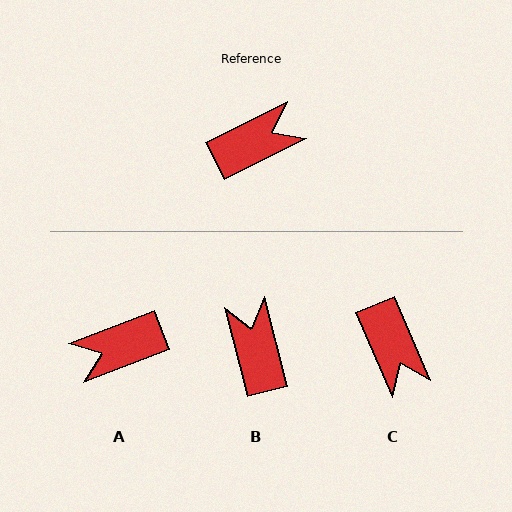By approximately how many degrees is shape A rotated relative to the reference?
Approximately 174 degrees counter-clockwise.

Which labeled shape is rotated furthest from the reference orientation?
A, about 174 degrees away.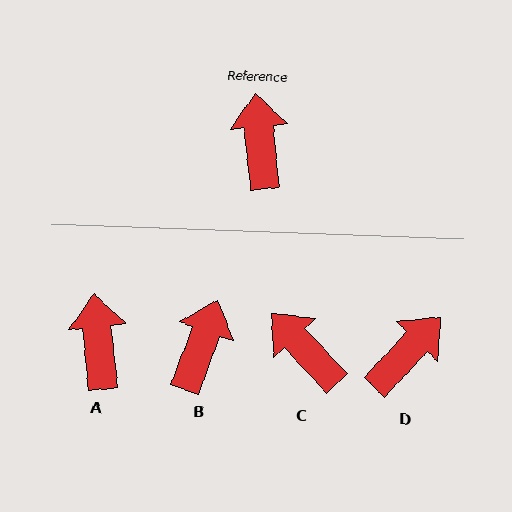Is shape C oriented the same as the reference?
No, it is off by about 38 degrees.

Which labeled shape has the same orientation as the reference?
A.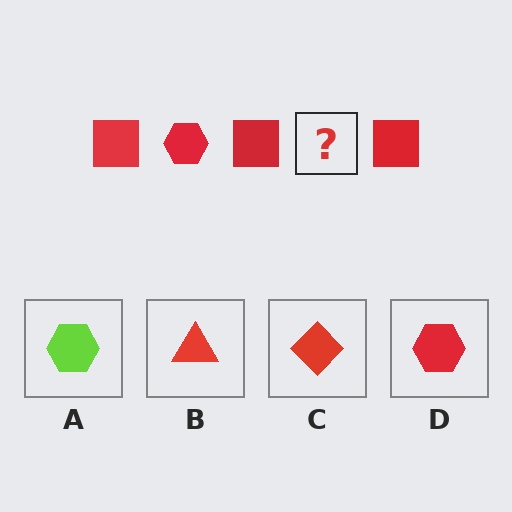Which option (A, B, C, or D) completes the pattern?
D.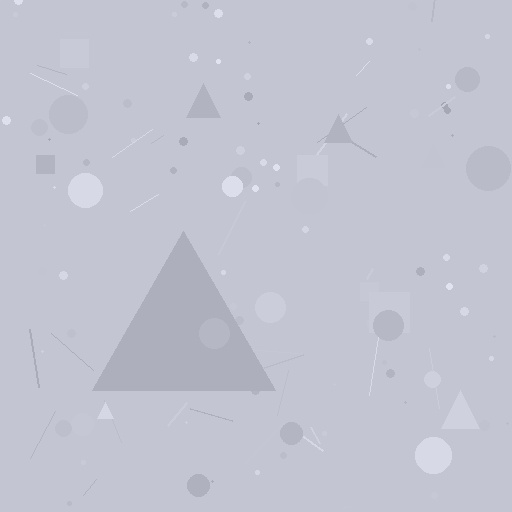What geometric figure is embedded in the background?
A triangle is embedded in the background.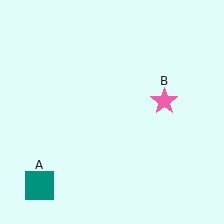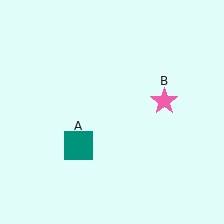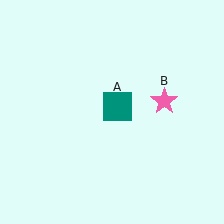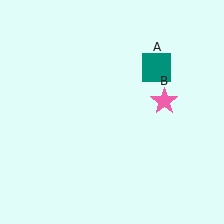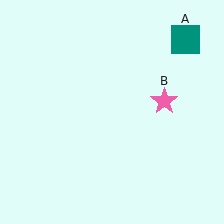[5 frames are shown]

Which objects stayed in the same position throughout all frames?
Pink star (object B) remained stationary.